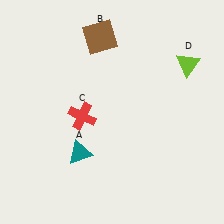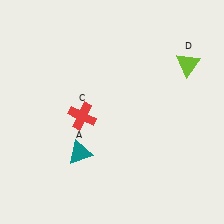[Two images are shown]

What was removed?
The brown square (B) was removed in Image 2.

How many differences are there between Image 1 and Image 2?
There is 1 difference between the two images.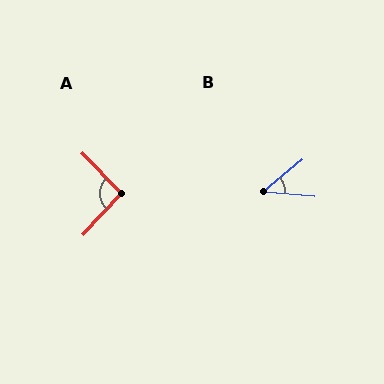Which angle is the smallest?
B, at approximately 45 degrees.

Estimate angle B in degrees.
Approximately 45 degrees.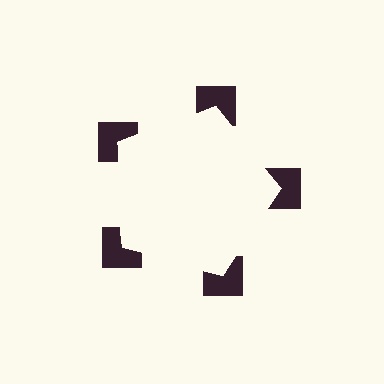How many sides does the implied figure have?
5 sides.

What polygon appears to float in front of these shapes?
An illusory pentagon — its edges are inferred from the aligned wedge cuts in the notched squares, not physically drawn.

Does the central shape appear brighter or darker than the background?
It typically appears slightly brighter than the background, even though no actual brightness change is drawn.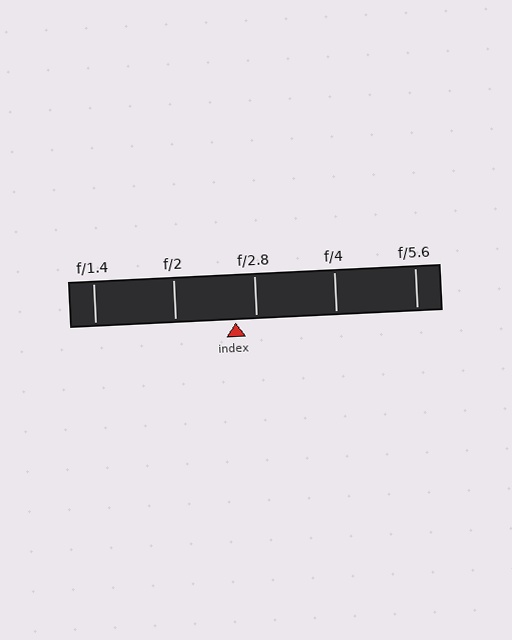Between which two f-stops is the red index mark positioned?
The index mark is between f/2 and f/2.8.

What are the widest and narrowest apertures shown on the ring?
The widest aperture shown is f/1.4 and the narrowest is f/5.6.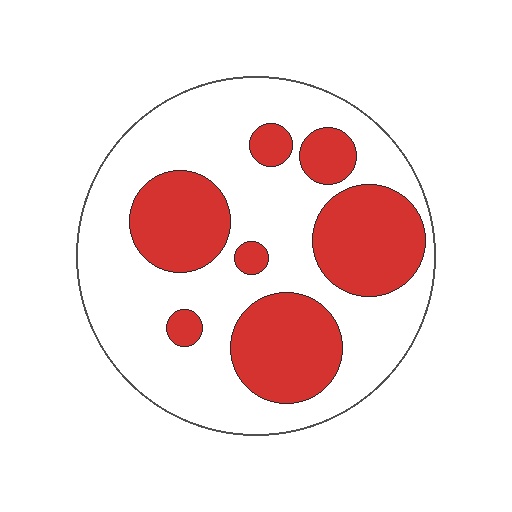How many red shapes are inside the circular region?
7.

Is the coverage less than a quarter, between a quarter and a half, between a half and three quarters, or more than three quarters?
Between a quarter and a half.